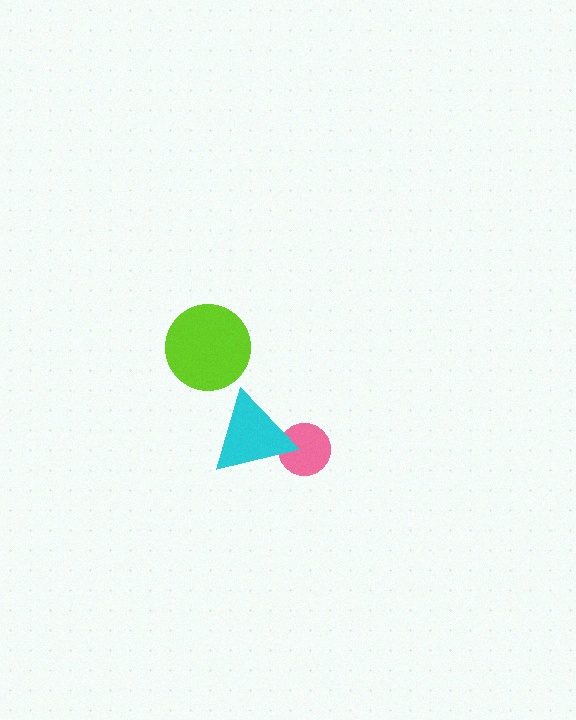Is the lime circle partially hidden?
No, no other shape covers it.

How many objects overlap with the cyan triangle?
1 object overlaps with the cyan triangle.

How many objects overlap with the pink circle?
1 object overlaps with the pink circle.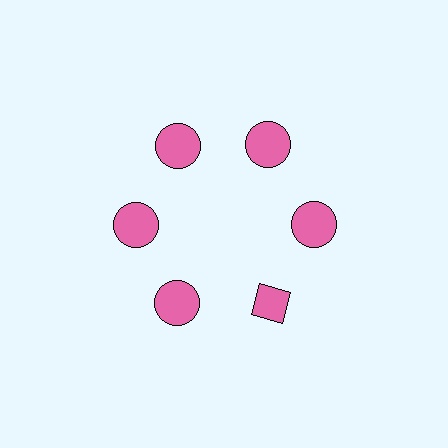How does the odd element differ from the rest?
It has a different shape: diamond instead of circle.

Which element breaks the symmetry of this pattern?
The pink diamond at roughly the 5 o'clock position breaks the symmetry. All other shapes are pink circles.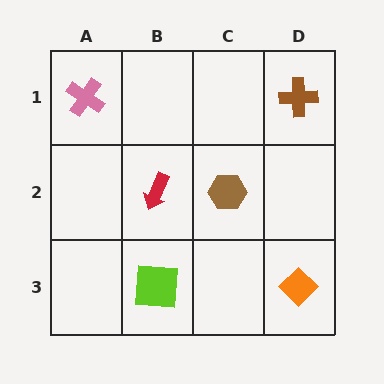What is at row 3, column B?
A lime square.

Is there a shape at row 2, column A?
No, that cell is empty.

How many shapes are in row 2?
2 shapes.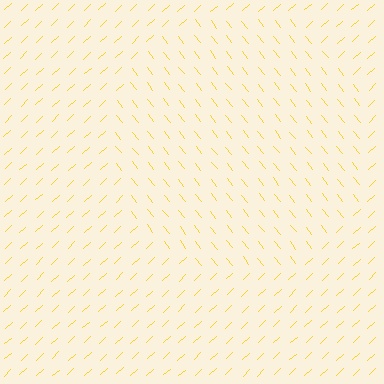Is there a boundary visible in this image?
Yes, there is a texture boundary formed by a change in line orientation.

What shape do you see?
I see a circle.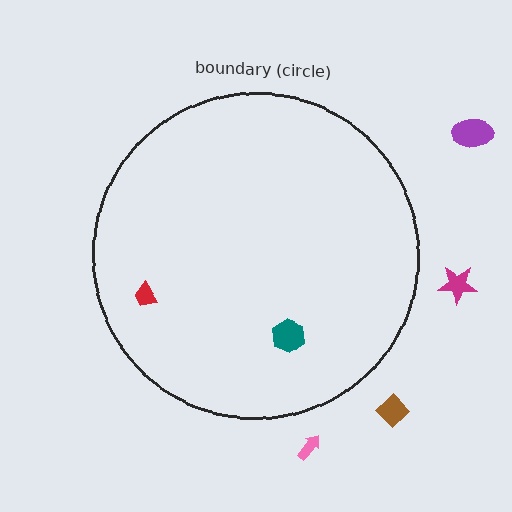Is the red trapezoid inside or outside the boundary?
Inside.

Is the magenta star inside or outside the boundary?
Outside.